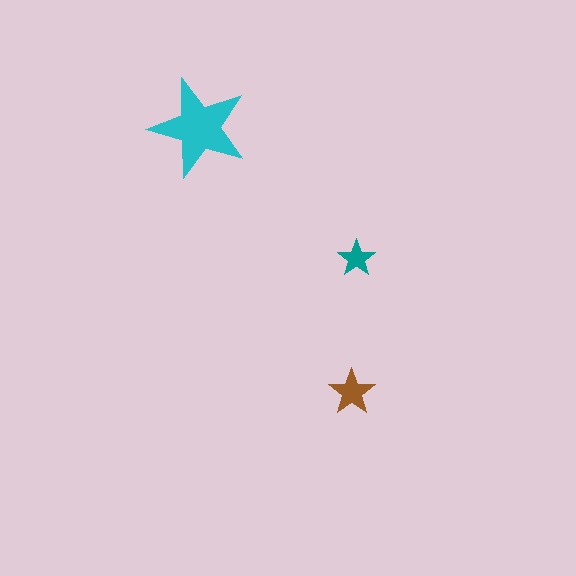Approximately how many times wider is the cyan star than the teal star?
About 2.5 times wider.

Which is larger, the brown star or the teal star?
The brown one.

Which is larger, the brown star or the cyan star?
The cyan one.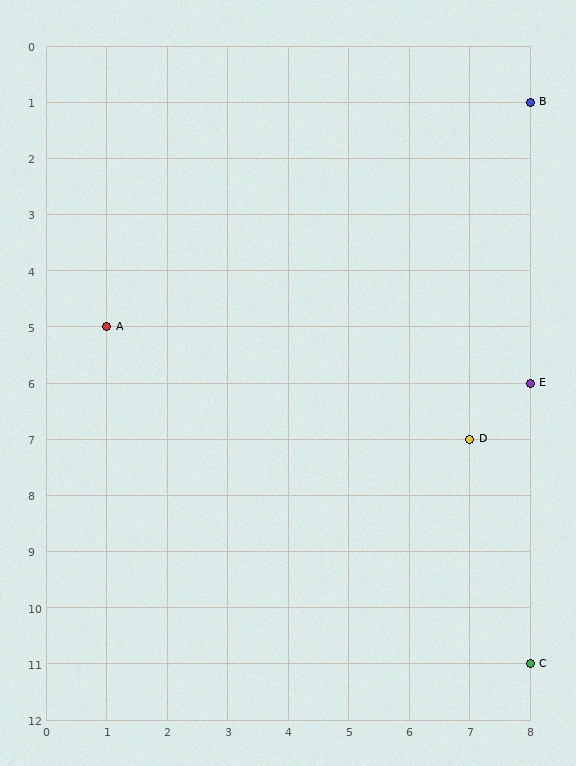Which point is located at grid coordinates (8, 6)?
Point E is at (8, 6).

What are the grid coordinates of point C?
Point C is at grid coordinates (8, 11).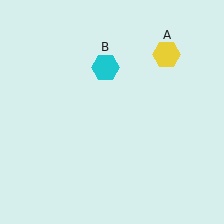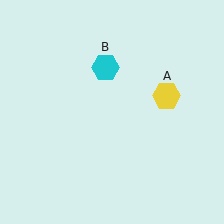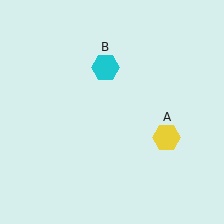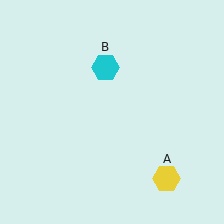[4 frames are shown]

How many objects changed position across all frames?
1 object changed position: yellow hexagon (object A).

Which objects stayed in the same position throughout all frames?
Cyan hexagon (object B) remained stationary.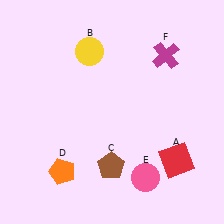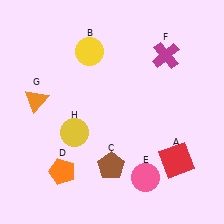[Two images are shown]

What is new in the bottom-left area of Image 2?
A yellow circle (H) was added in the bottom-left area of Image 2.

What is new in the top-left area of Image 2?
An orange triangle (G) was added in the top-left area of Image 2.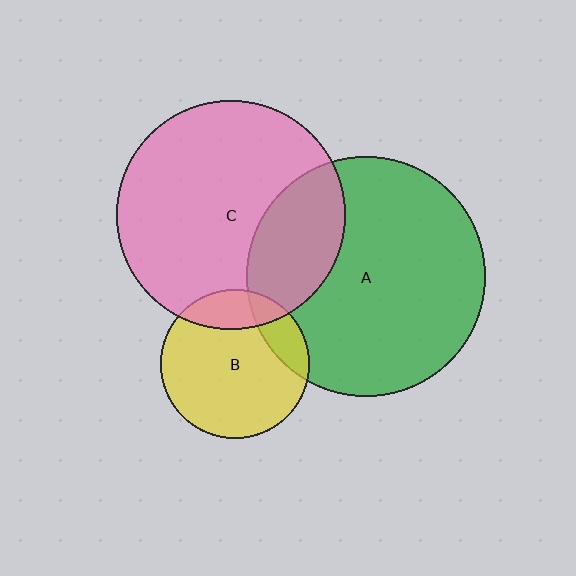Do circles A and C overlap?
Yes.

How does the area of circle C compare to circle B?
Approximately 2.3 times.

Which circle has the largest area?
Circle A (green).